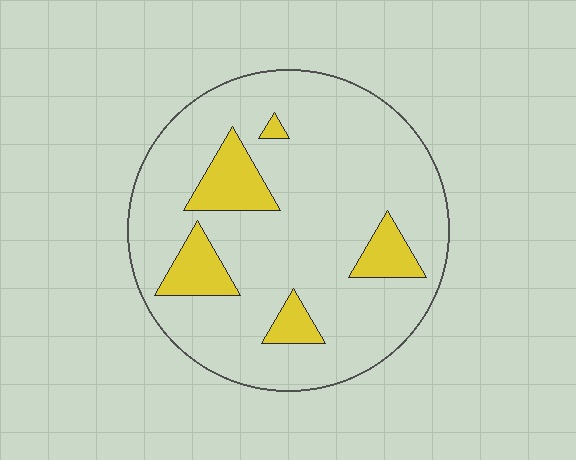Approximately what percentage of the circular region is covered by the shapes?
Approximately 15%.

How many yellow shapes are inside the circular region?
5.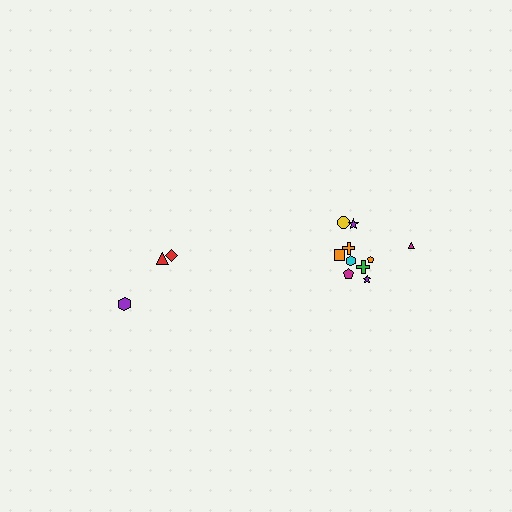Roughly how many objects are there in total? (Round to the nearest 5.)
Roughly 15 objects in total.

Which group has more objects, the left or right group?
The right group.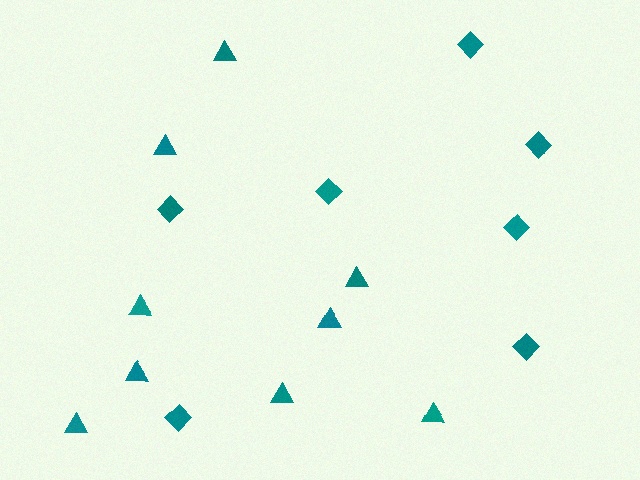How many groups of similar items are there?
There are 2 groups: one group of triangles (9) and one group of diamonds (7).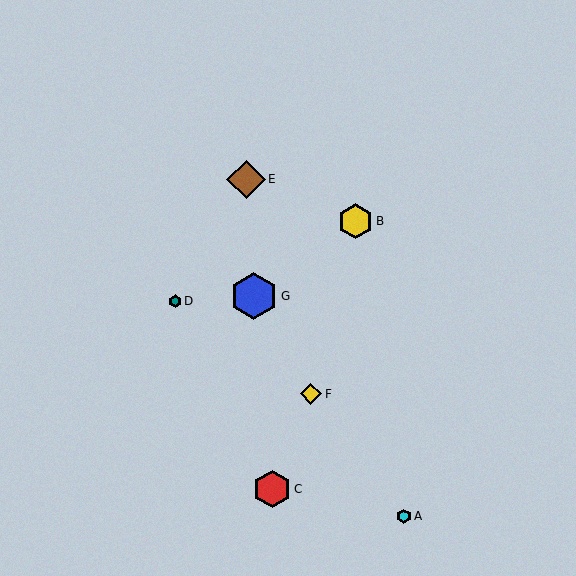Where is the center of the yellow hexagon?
The center of the yellow hexagon is at (356, 221).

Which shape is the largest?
The blue hexagon (labeled G) is the largest.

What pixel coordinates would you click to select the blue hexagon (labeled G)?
Click at (254, 296) to select the blue hexagon G.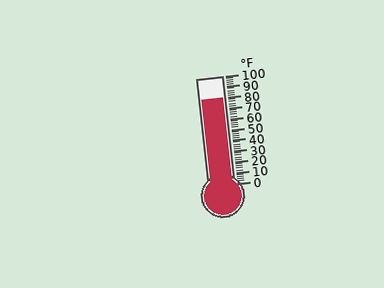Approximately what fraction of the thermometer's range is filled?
The thermometer is filled to approximately 80% of its range.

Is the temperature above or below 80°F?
The temperature is at 80°F.